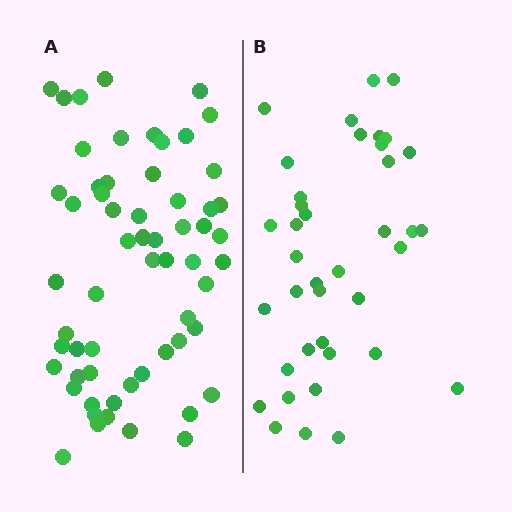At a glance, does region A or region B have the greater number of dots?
Region A (the left region) has more dots.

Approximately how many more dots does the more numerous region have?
Region A has approximately 20 more dots than region B.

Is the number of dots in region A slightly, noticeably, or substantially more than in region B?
Region A has substantially more. The ratio is roughly 1.5 to 1.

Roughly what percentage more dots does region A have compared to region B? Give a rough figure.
About 55% more.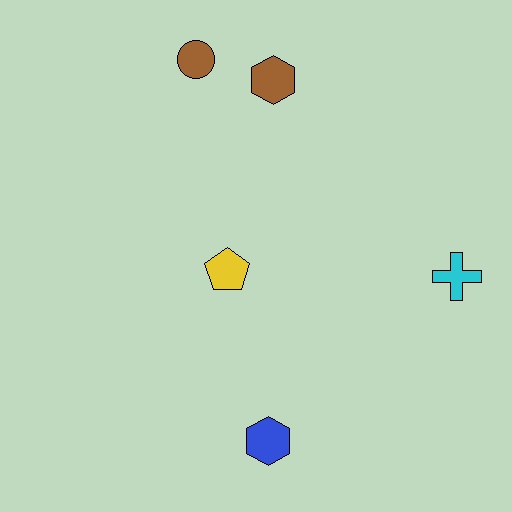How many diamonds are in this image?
There are no diamonds.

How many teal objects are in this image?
There are no teal objects.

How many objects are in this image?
There are 5 objects.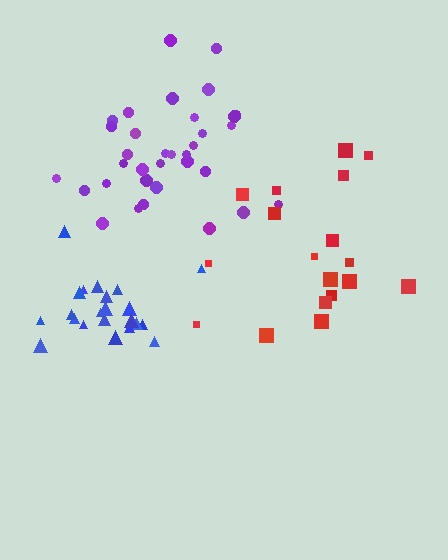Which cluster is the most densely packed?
Blue.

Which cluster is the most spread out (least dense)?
Red.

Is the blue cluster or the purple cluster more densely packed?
Blue.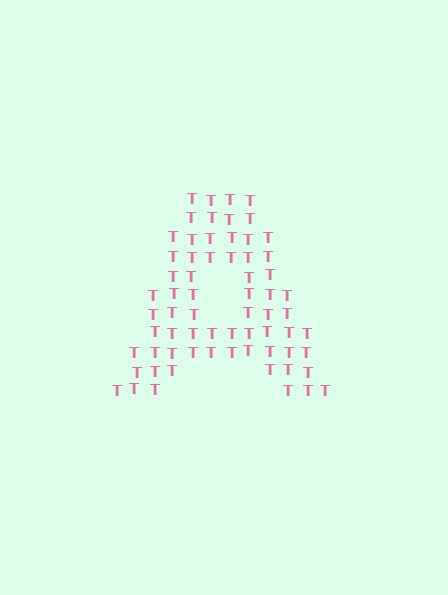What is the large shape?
The large shape is the letter A.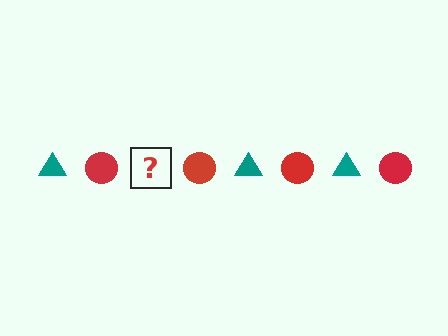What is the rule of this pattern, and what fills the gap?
The rule is that the pattern alternates between teal triangle and red circle. The gap should be filled with a teal triangle.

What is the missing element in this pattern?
The missing element is a teal triangle.